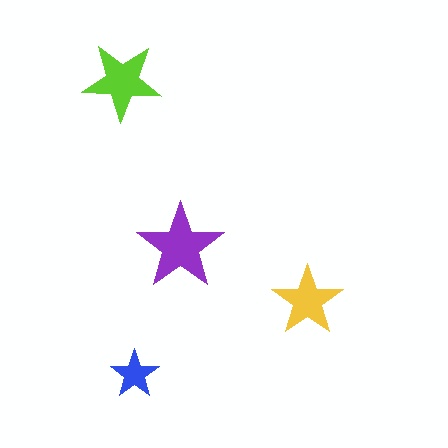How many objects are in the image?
There are 4 objects in the image.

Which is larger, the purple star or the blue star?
The purple one.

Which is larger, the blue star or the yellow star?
The yellow one.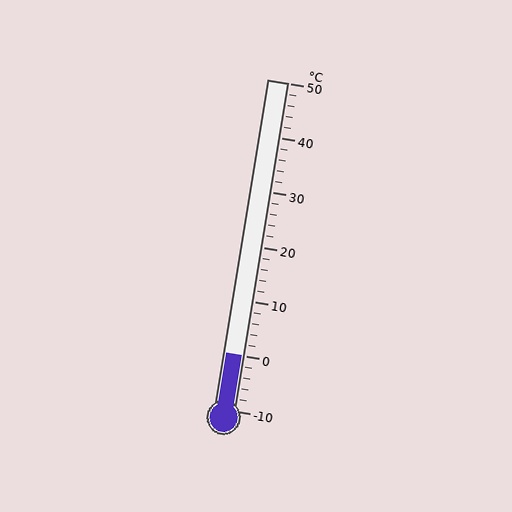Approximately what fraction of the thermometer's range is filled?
The thermometer is filled to approximately 15% of its range.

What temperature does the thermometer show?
The thermometer shows approximately 0°C.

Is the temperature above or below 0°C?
The temperature is at 0°C.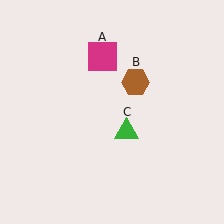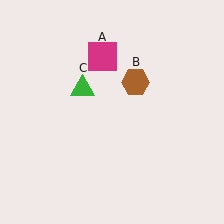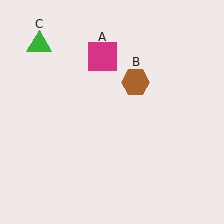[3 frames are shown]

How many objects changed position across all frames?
1 object changed position: green triangle (object C).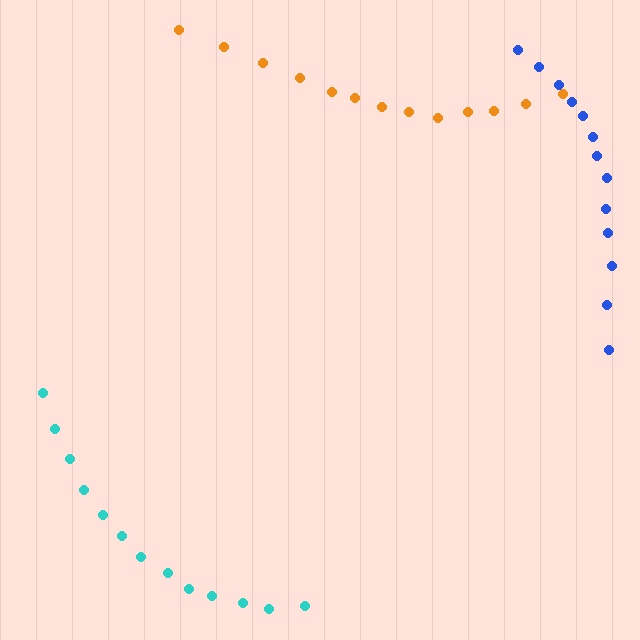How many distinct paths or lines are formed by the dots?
There are 3 distinct paths.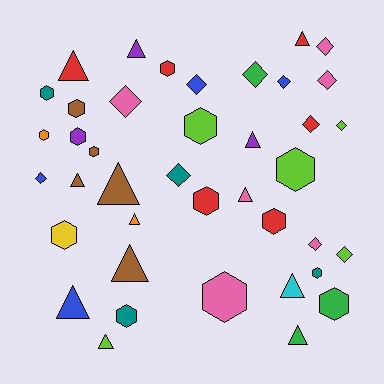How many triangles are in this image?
There are 13 triangles.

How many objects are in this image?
There are 40 objects.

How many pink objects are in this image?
There are 6 pink objects.